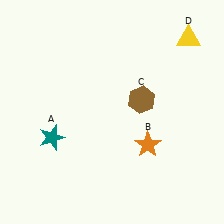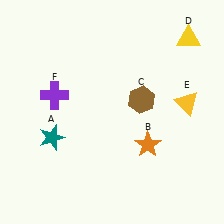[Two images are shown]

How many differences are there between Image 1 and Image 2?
There are 2 differences between the two images.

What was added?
A yellow triangle (E), a purple cross (F) were added in Image 2.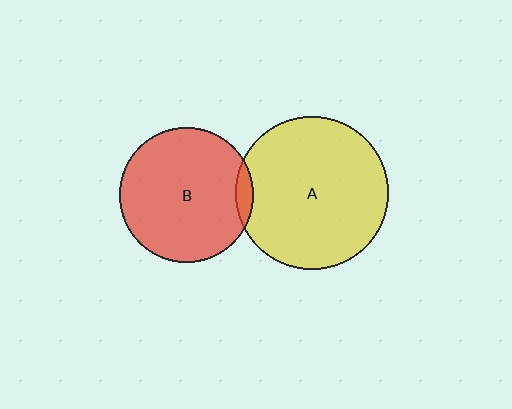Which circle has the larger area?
Circle A (yellow).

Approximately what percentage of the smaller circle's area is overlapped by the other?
Approximately 5%.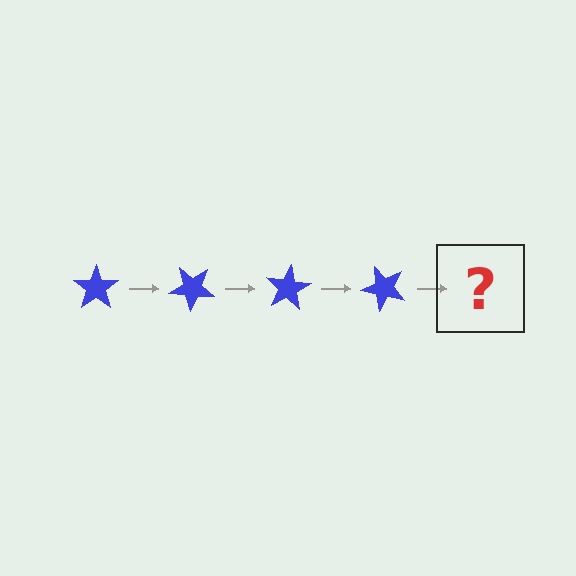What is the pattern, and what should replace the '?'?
The pattern is that the star rotates 40 degrees each step. The '?' should be a blue star rotated 160 degrees.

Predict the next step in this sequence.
The next step is a blue star rotated 160 degrees.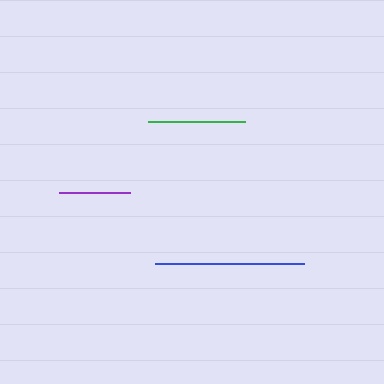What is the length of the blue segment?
The blue segment is approximately 149 pixels long.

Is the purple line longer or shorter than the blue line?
The blue line is longer than the purple line.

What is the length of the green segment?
The green segment is approximately 98 pixels long.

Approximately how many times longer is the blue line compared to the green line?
The blue line is approximately 1.5 times the length of the green line.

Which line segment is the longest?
The blue line is the longest at approximately 149 pixels.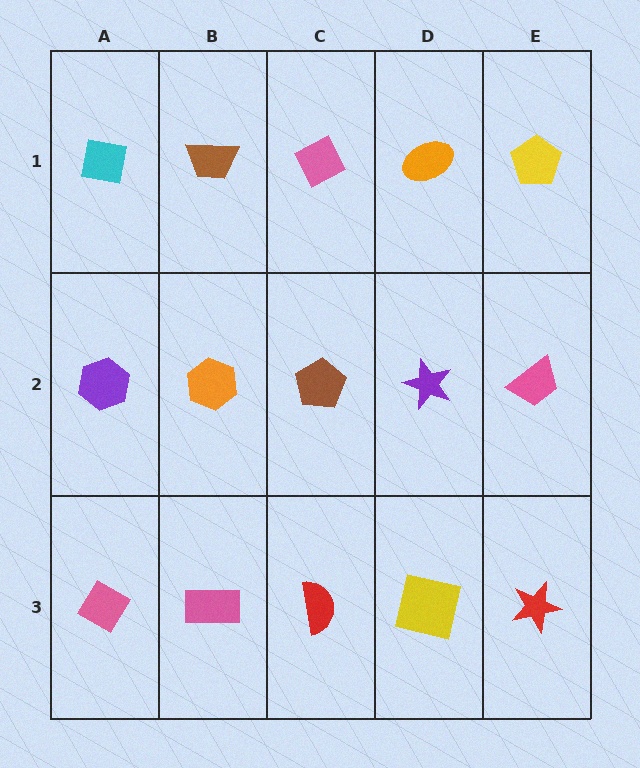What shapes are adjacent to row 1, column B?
An orange hexagon (row 2, column B), a cyan square (row 1, column A), a pink diamond (row 1, column C).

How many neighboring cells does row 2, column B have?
4.